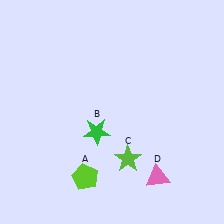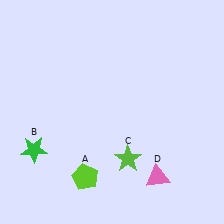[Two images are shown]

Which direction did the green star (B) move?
The green star (B) moved left.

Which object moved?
The green star (B) moved left.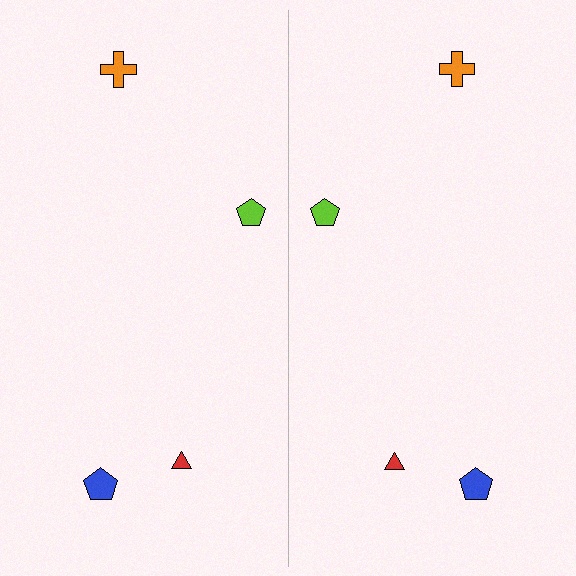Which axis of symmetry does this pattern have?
The pattern has a vertical axis of symmetry running through the center of the image.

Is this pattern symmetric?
Yes, this pattern has bilateral (reflection) symmetry.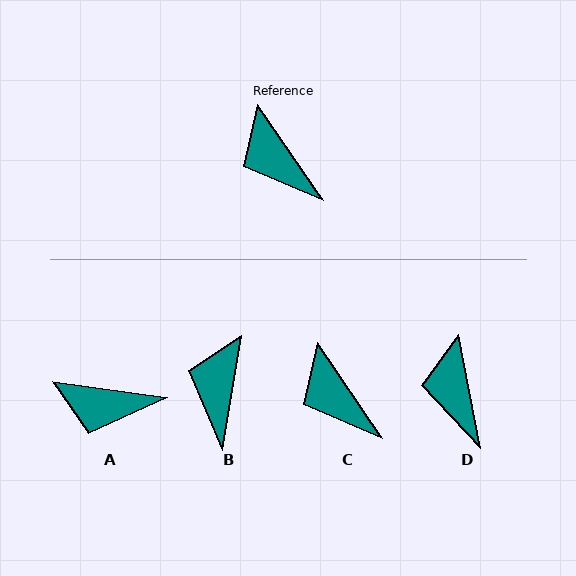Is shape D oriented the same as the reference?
No, it is off by about 23 degrees.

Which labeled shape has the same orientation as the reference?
C.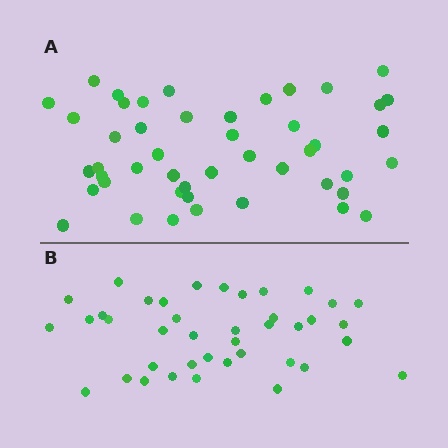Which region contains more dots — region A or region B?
Region A (the top region) has more dots.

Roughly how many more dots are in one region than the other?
Region A has roughly 8 or so more dots than region B.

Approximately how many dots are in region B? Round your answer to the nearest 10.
About 40 dots.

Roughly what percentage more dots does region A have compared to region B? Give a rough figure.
About 20% more.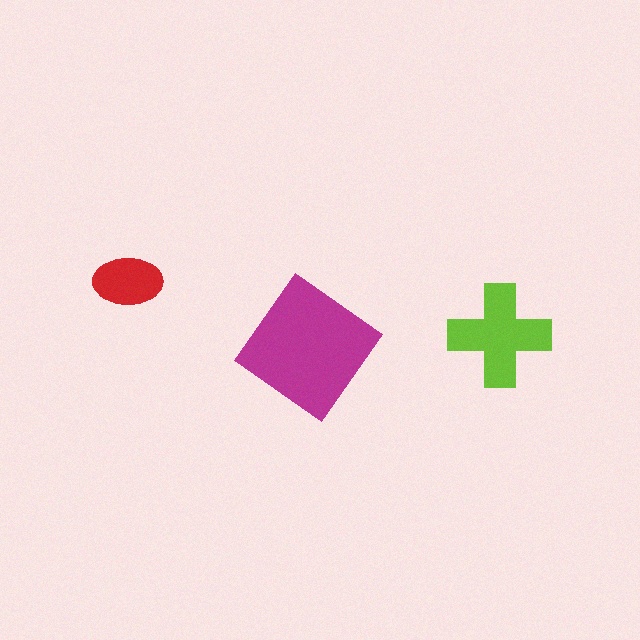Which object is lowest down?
The magenta diamond is bottommost.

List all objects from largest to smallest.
The magenta diamond, the lime cross, the red ellipse.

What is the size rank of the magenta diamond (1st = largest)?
1st.